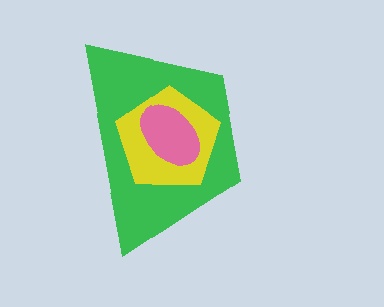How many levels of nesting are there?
3.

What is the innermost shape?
The pink ellipse.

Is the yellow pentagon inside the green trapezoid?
Yes.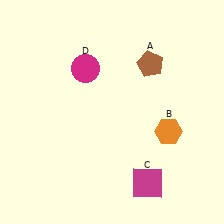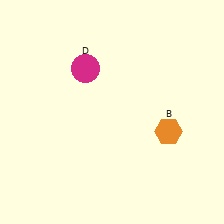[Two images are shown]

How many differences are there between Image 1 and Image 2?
There are 2 differences between the two images.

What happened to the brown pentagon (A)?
The brown pentagon (A) was removed in Image 2. It was in the top-right area of Image 1.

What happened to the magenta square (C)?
The magenta square (C) was removed in Image 2. It was in the bottom-right area of Image 1.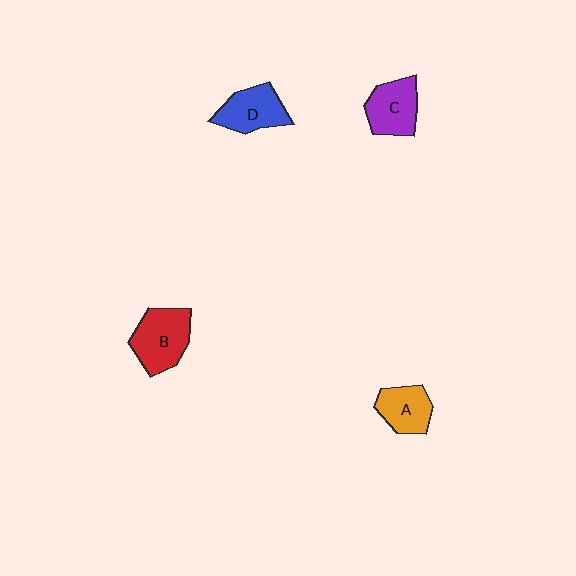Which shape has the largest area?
Shape B (red).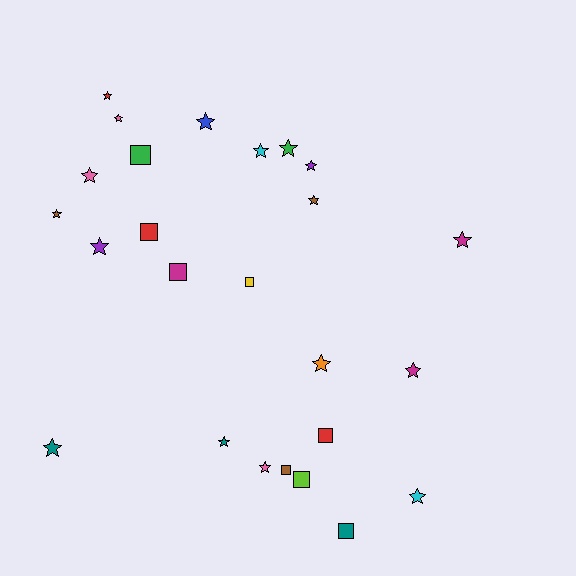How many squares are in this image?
There are 8 squares.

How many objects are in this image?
There are 25 objects.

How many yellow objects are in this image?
There is 1 yellow object.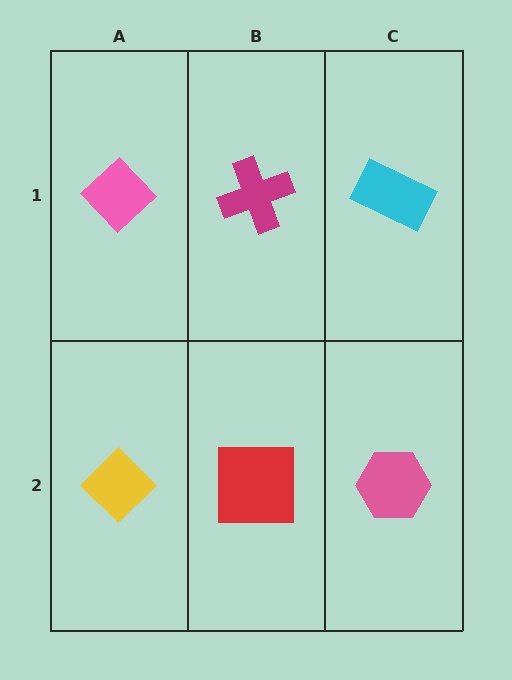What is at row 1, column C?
A cyan rectangle.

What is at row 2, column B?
A red square.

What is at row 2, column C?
A pink hexagon.